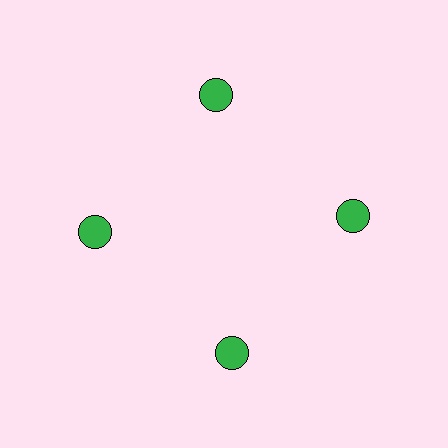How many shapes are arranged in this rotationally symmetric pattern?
There are 4 shapes, arranged in 4 groups of 1.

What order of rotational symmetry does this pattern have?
This pattern has 4-fold rotational symmetry.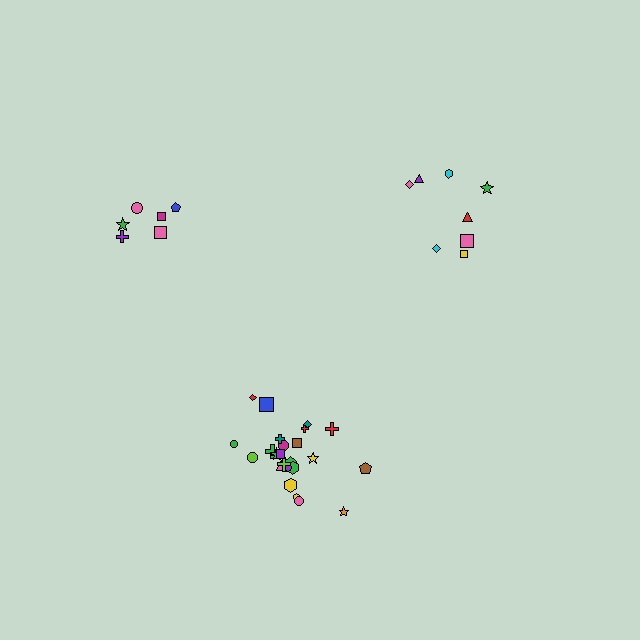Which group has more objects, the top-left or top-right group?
The top-right group.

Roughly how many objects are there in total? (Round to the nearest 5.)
Roughly 40 objects in total.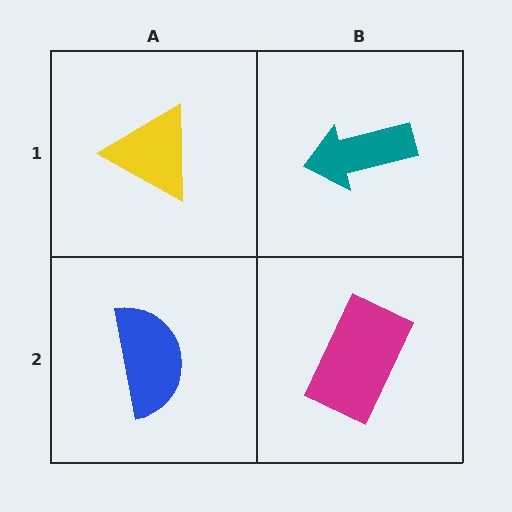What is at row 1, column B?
A teal arrow.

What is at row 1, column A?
A yellow triangle.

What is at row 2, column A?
A blue semicircle.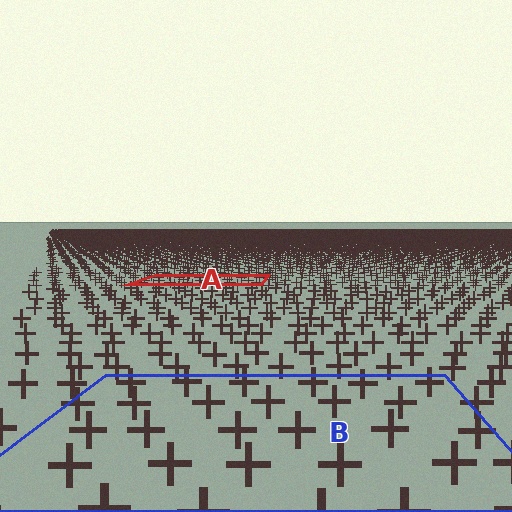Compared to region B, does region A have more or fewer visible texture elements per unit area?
Region A has more texture elements per unit area — they are packed more densely because it is farther away.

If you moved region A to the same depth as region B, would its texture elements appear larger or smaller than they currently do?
They would appear larger. At a closer depth, the same texture elements are projected at a bigger on-screen size.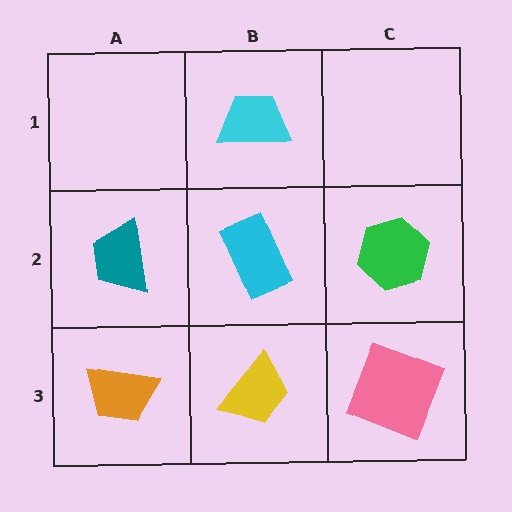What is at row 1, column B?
A cyan trapezoid.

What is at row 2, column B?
A cyan rectangle.